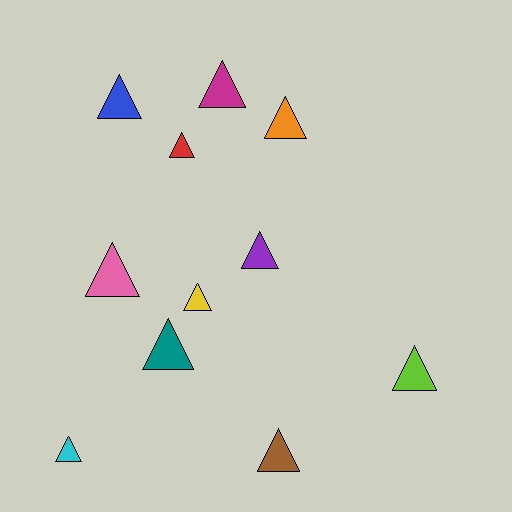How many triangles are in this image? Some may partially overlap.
There are 11 triangles.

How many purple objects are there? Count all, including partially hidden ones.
There is 1 purple object.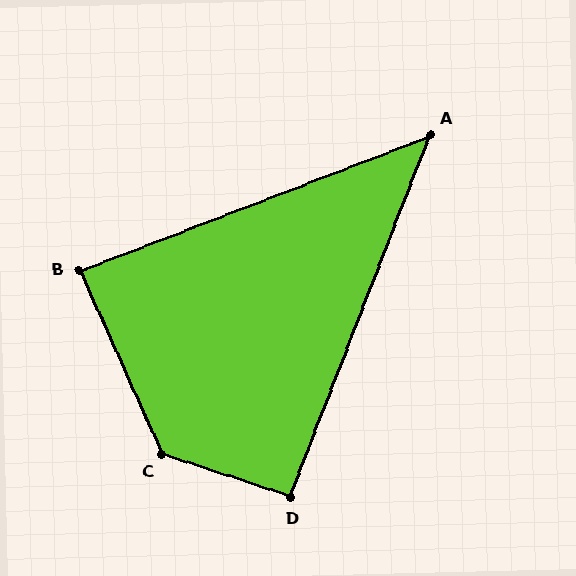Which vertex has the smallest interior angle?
A, at approximately 48 degrees.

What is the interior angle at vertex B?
Approximately 87 degrees (approximately right).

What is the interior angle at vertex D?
Approximately 93 degrees (approximately right).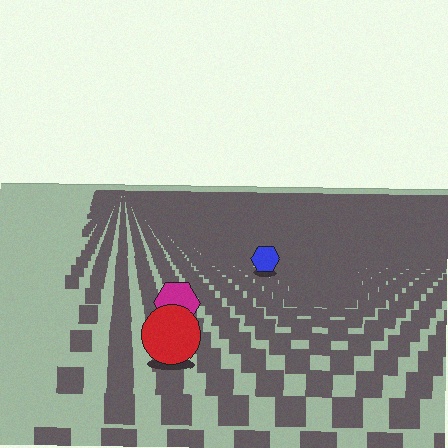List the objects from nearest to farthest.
From nearest to farthest: the red circle, the magenta hexagon, the blue hexagon.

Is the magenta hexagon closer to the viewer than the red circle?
No. The red circle is closer — you can tell from the texture gradient: the ground texture is coarser near it.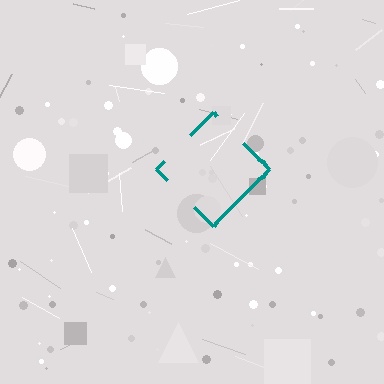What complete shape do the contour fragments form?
The contour fragments form a diamond.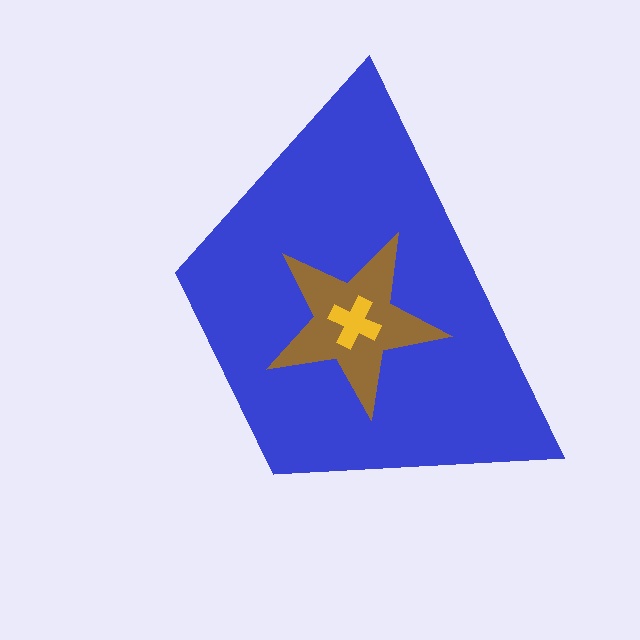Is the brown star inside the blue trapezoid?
Yes.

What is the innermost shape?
The yellow cross.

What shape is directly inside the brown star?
The yellow cross.